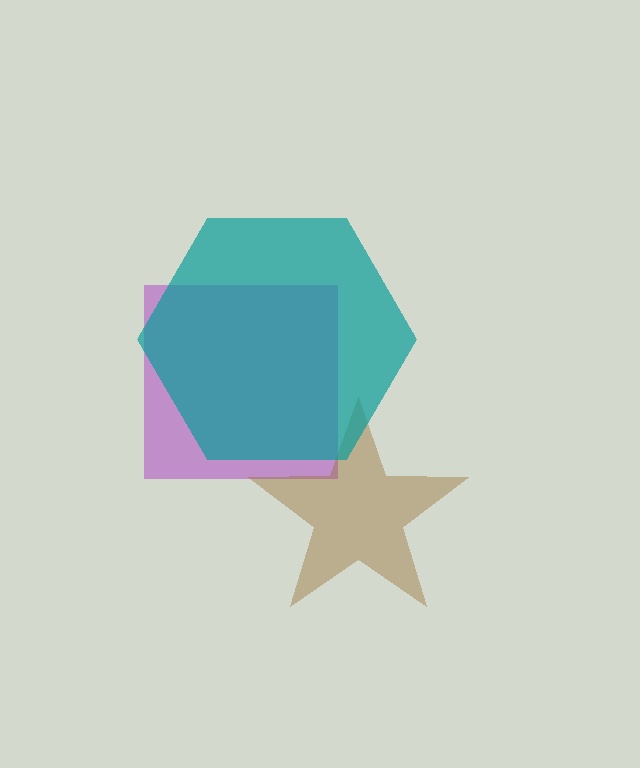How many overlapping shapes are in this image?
There are 3 overlapping shapes in the image.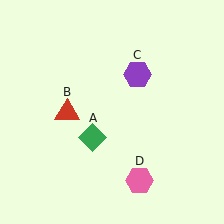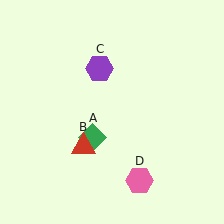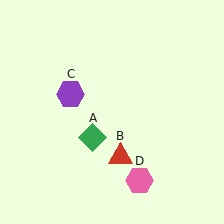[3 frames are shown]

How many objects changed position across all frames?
2 objects changed position: red triangle (object B), purple hexagon (object C).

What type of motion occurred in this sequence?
The red triangle (object B), purple hexagon (object C) rotated counterclockwise around the center of the scene.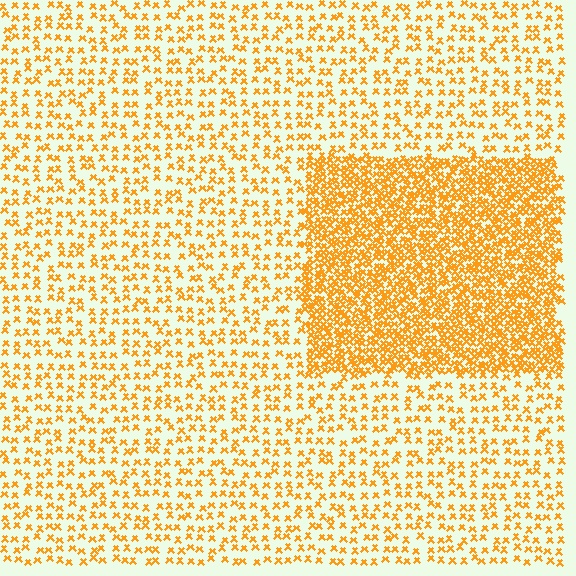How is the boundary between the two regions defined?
The boundary is defined by a change in element density (approximately 2.8x ratio). All elements are the same color, size, and shape.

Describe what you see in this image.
The image contains small orange elements arranged at two different densities. A rectangle-shaped region is visible where the elements are more densely packed than the surrounding area.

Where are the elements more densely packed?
The elements are more densely packed inside the rectangle boundary.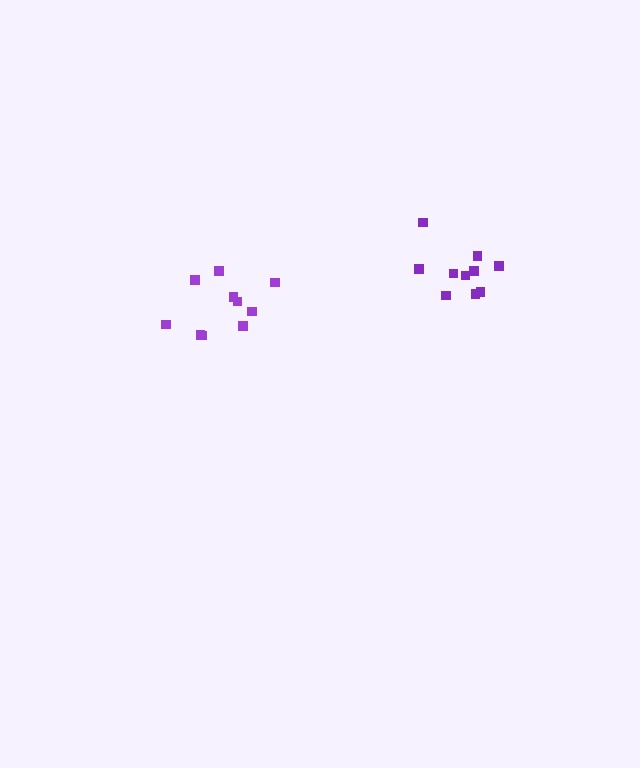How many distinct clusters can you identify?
There are 2 distinct clusters.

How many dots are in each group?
Group 1: 10 dots, Group 2: 10 dots (20 total).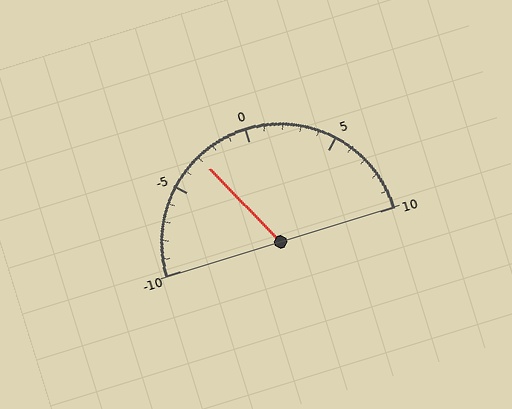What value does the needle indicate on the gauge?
The needle indicates approximately -3.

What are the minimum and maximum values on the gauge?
The gauge ranges from -10 to 10.